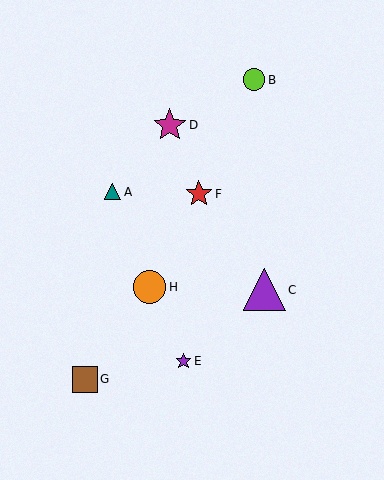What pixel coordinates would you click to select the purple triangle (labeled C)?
Click at (265, 290) to select the purple triangle C.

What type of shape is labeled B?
Shape B is a lime circle.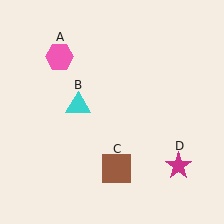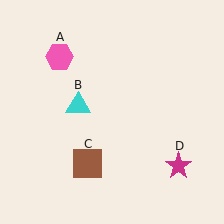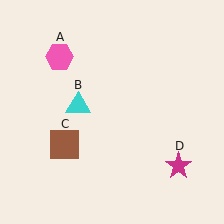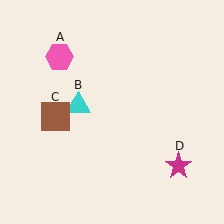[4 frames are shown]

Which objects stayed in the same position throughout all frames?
Pink hexagon (object A) and cyan triangle (object B) and magenta star (object D) remained stationary.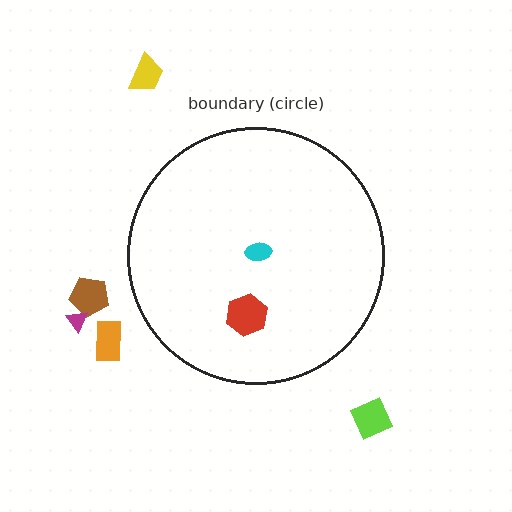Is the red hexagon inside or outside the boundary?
Inside.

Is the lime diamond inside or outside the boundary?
Outside.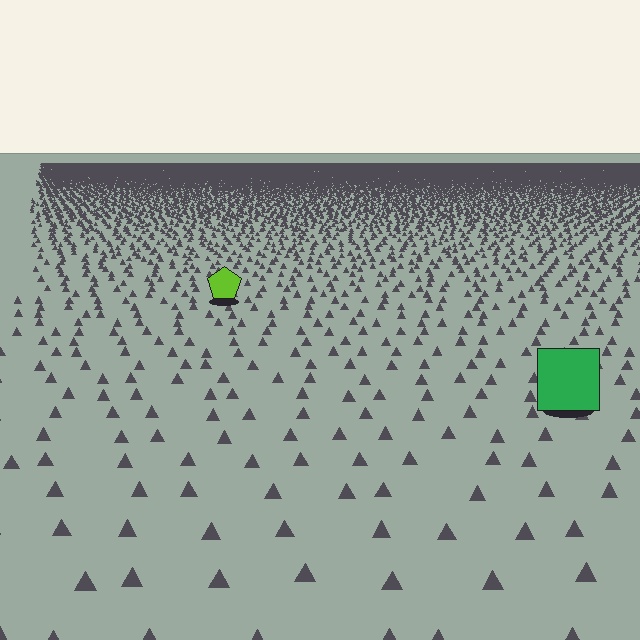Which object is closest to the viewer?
The green square is closest. The texture marks near it are larger and more spread out.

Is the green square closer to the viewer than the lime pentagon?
Yes. The green square is closer — you can tell from the texture gradient: the ground texture is coarser near it.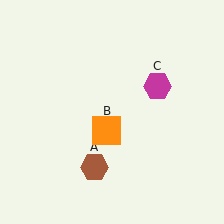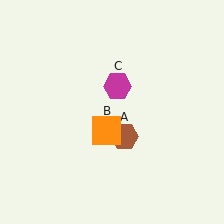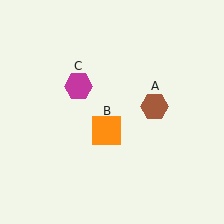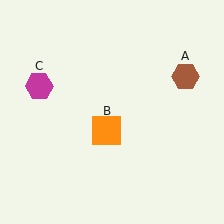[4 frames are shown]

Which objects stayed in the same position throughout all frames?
Orange square (object B) remained stationary.